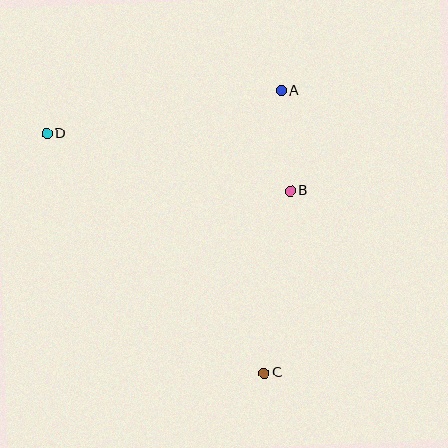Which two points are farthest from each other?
Points C and D are farthest from each other.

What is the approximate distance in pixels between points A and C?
The distance between A and C is approximately 283 pixels.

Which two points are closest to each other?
Points A and B are closest to each other.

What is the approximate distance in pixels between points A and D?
The distance between A and D is approximately 238 pixels.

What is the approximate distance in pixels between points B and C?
The distance between B and C is approximately 184 pixels.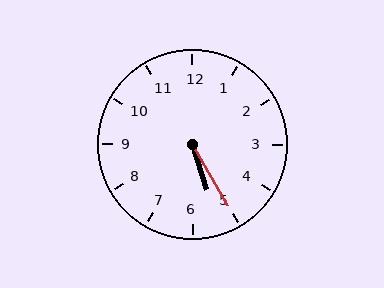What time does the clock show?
5:25.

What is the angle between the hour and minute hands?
Approximately 12 degrees.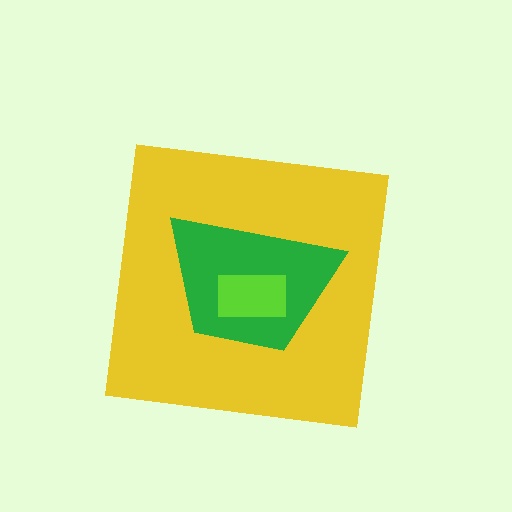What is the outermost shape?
The yellow square.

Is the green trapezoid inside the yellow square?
Yes.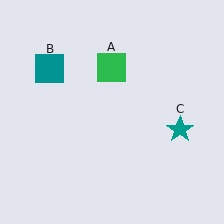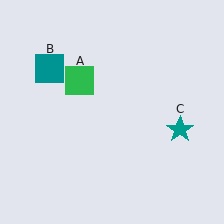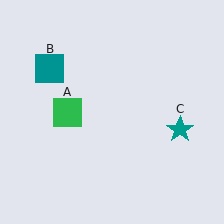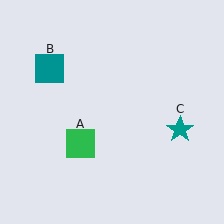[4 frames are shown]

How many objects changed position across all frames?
1 object changed position: green square (object A).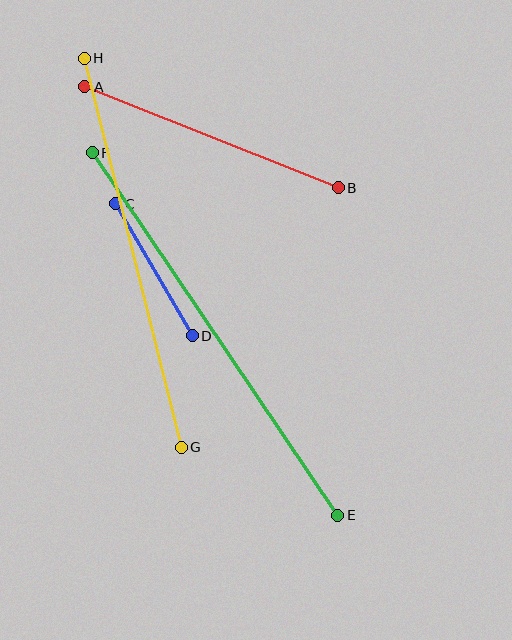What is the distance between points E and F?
The distance is approximately 438 pixels.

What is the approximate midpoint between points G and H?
The midpoint is at approximately (133, 253) pixels.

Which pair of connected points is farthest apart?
Points E and F are farthest apart.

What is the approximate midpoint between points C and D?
The midpoint is at approximately (154, 270) pixels.